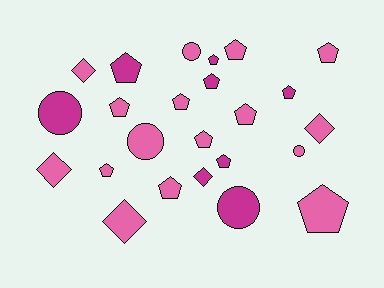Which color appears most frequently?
Pink, with 16 objects.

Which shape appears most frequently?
Pentagon, with 14 objects.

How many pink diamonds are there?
There are 4 pink diamonds.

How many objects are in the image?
There are 24 objects.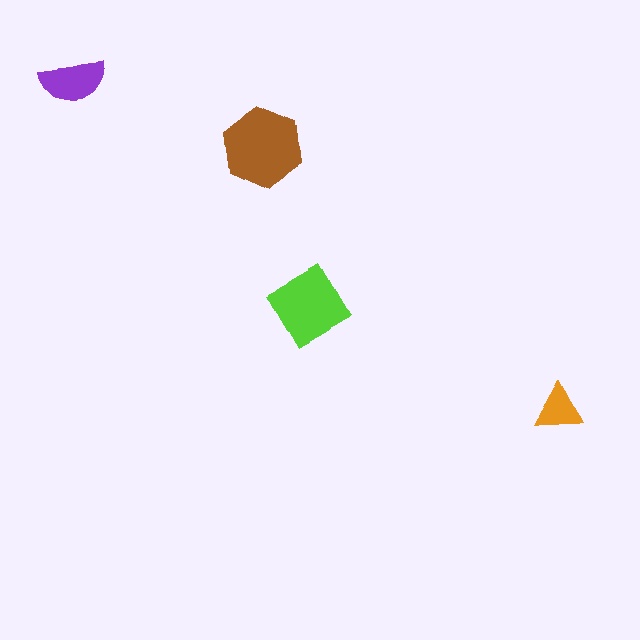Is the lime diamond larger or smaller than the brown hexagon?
Smaller.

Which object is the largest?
The brown hexagon.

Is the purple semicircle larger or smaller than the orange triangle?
Larger.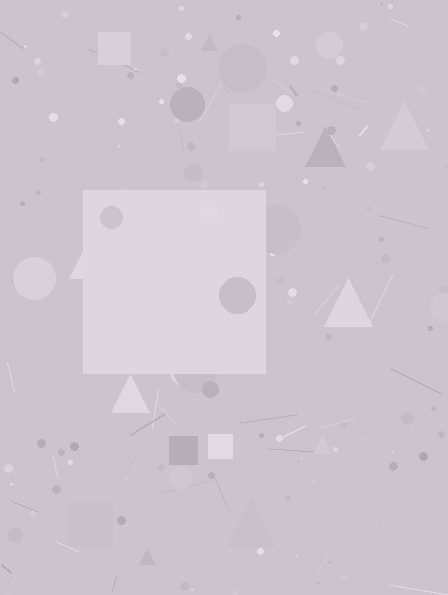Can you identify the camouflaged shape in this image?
The camouflaged shape is a square.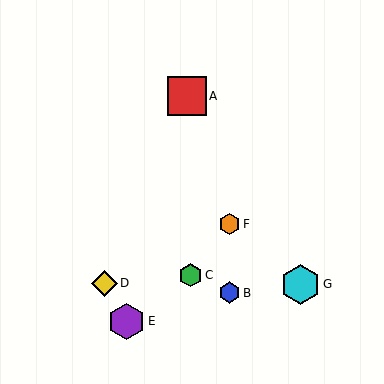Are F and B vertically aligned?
Yes, both are at x≈229.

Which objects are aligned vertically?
Objects B, F are aligned vertically.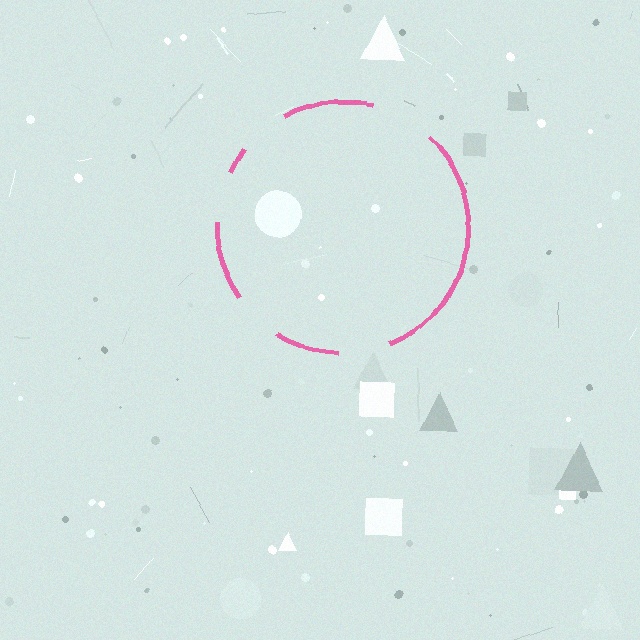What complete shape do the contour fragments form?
The contour fragments form a circle.